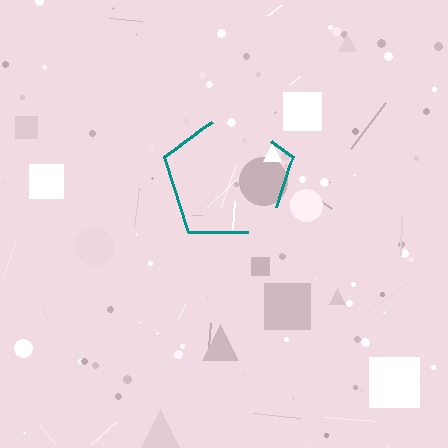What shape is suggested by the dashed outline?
The dashed outline suggests a pentagon.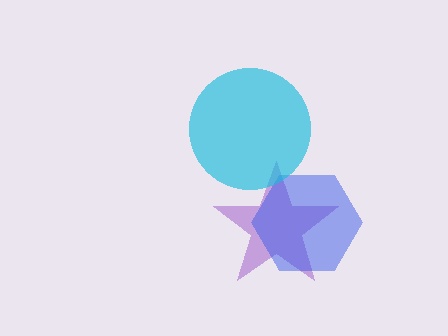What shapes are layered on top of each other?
The layered shapes are: a purple star, a blue hexagon, a cyan circle.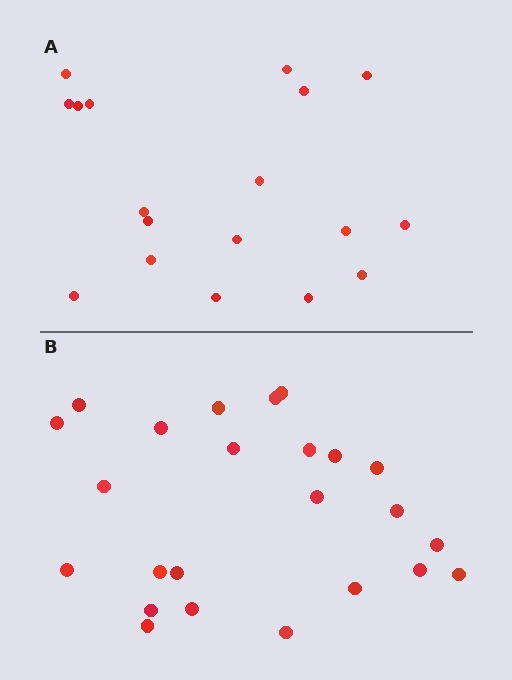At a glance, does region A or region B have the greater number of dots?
Region B (the bottom region) has more dots.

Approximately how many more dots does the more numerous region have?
Region B has about 6 more dots than region A.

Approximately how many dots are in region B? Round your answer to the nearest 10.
About 20 dots. (The exact count is 24, which rounds to 20.)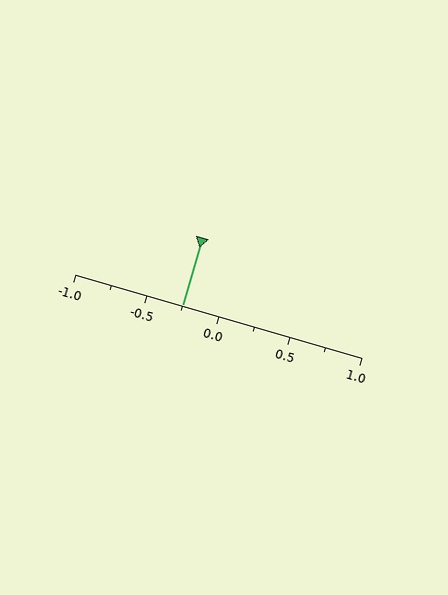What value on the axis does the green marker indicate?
The marker indicates approximately -0.25.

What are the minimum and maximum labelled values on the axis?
The axis runs from -1.0 to 1.0.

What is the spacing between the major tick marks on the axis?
The major ticks are spaced 0.5 apart.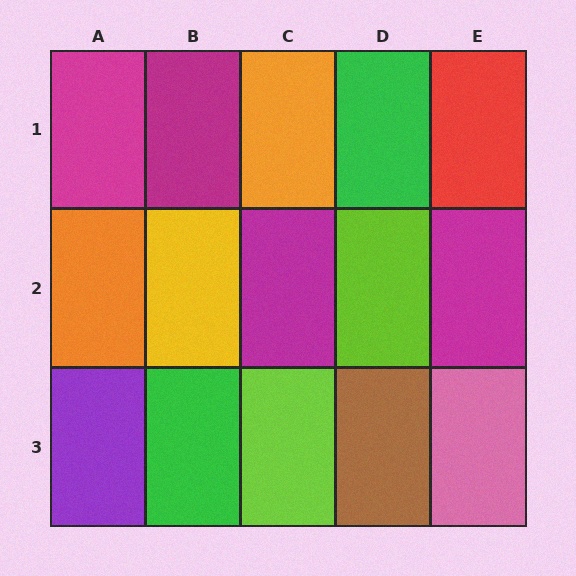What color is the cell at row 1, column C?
Orange.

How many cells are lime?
2 cells are lime.